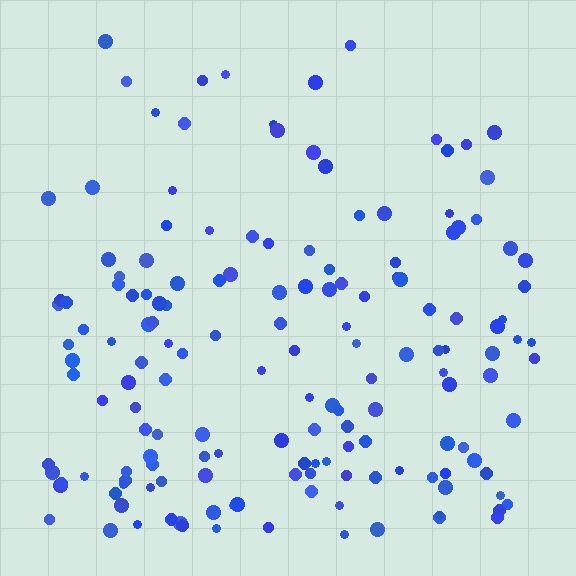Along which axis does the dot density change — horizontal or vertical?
Vertical.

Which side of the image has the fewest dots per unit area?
The top.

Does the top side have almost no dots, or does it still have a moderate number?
Still a moderate number, just noticeably fewer than the bottom.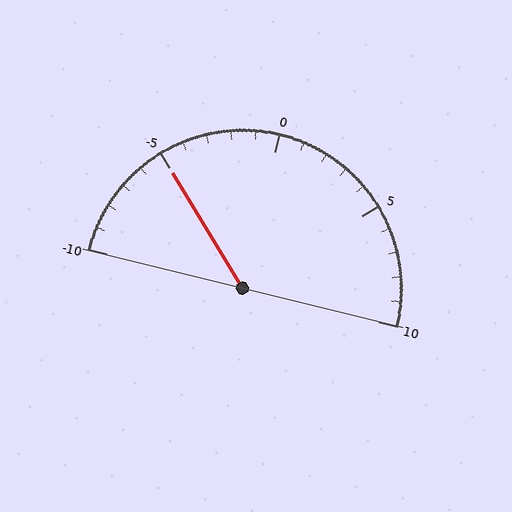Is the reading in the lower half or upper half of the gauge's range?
The reading is in the lower half of the range (-10 to 10).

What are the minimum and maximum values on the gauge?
The gauge ranges from -10 to 10.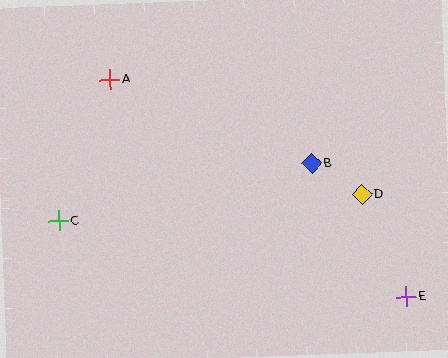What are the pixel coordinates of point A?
Point A is at (110, 79).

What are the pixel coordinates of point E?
Point E is at (406, 297).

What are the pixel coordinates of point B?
Point B is at (312, 163).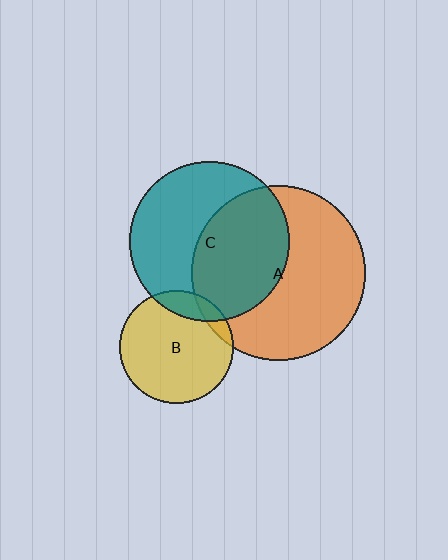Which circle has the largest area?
Circle A (orange).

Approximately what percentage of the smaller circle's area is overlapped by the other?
Approximately 50%.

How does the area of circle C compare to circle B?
Approximately 2.0 times.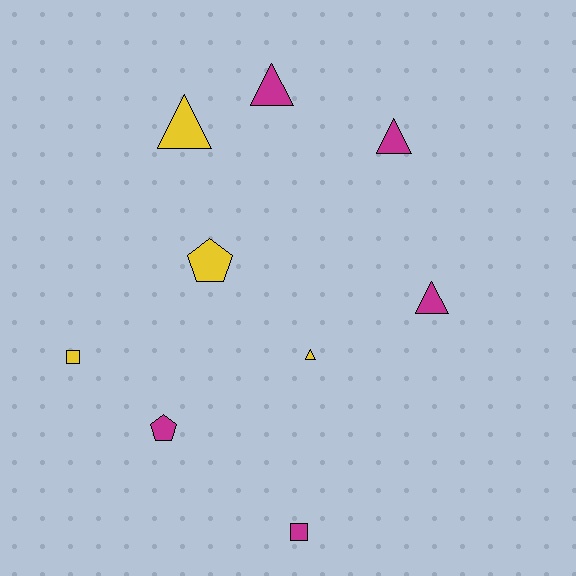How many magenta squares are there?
There is 1 magenta square.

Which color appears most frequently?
Magenta, with 5 objects.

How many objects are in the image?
There are 9 objects.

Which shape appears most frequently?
Triangle, with 5 objects.